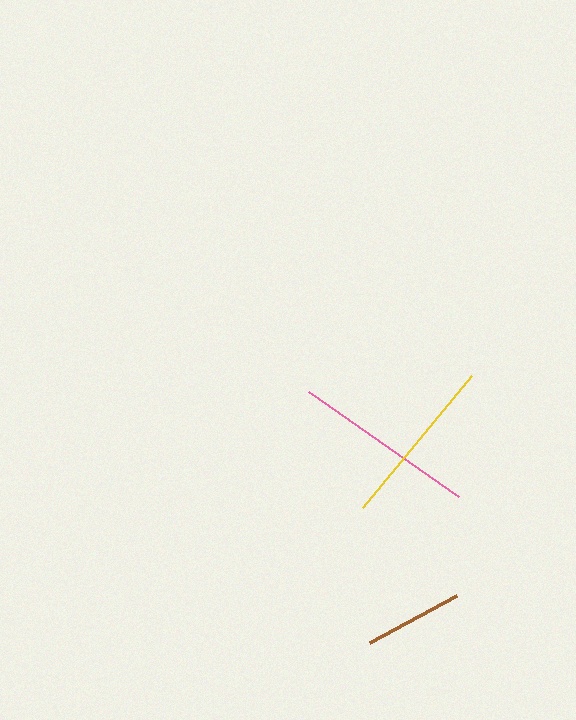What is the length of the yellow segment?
The yellow segment is approximately 171 pixels long.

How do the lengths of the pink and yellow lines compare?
The pink and yellow lines are approximately the same length.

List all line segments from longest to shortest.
From longest to shortest: pink, yellow, brown.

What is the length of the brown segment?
The brown segment is approximately 99 pixels long.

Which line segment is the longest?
The pink line is the longest at approximately 183 pixels.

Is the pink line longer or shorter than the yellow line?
The pink line is longer than the yellow line.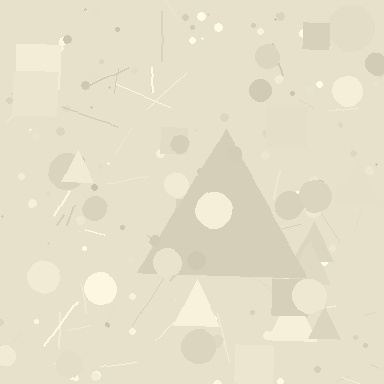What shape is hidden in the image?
A triangle is hidden in the image.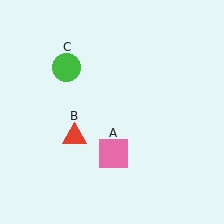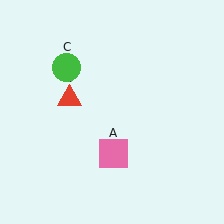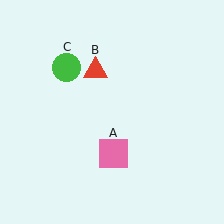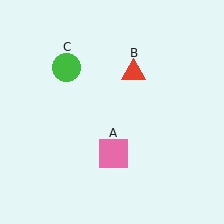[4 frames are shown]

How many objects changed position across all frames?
1 object changed position: red triangle (object B).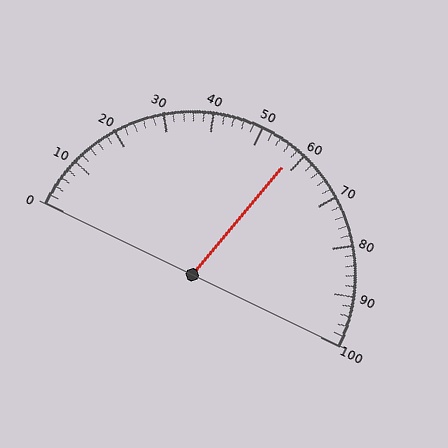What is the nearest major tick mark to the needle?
The nearest major tick mark is 60.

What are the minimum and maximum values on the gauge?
The gauge ranges from 0 to 100.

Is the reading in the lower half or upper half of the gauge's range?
The reading is in the upper half of the range (0 to 100).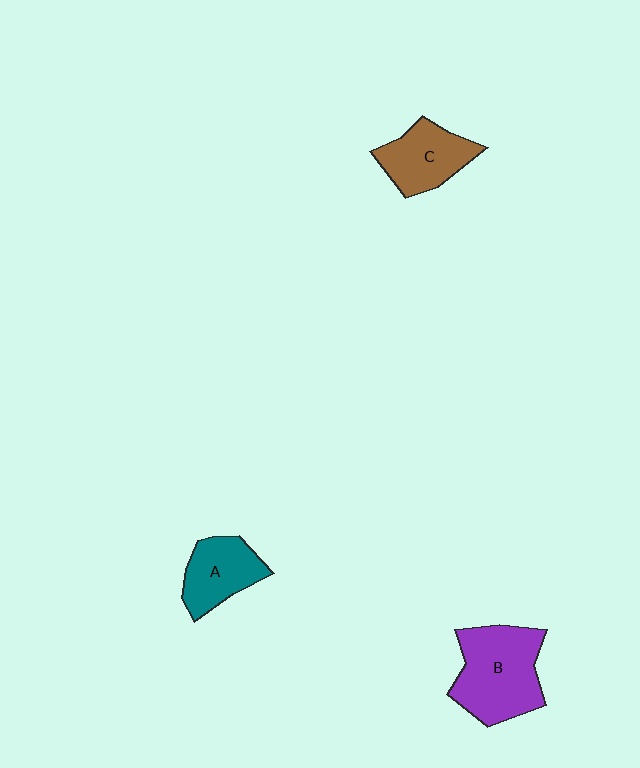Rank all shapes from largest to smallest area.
From largest to smallest: B (purple), C (brown), A (teal).